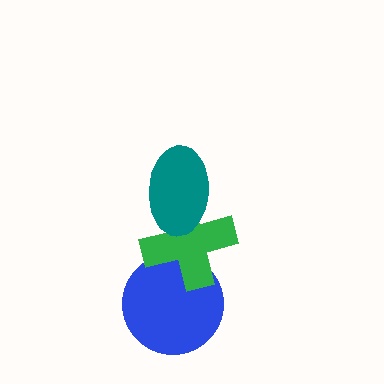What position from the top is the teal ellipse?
The teal ellipse is 1st from the top.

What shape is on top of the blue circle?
The green cross is on top of the blue circle.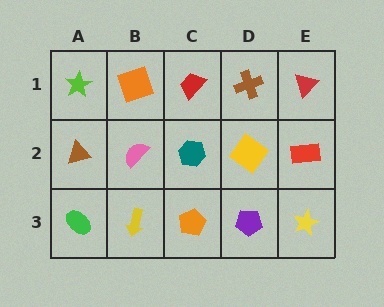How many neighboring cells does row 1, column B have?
3.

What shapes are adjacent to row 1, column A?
A brown triangle (row 2, column A), an orange square (row 1, column B).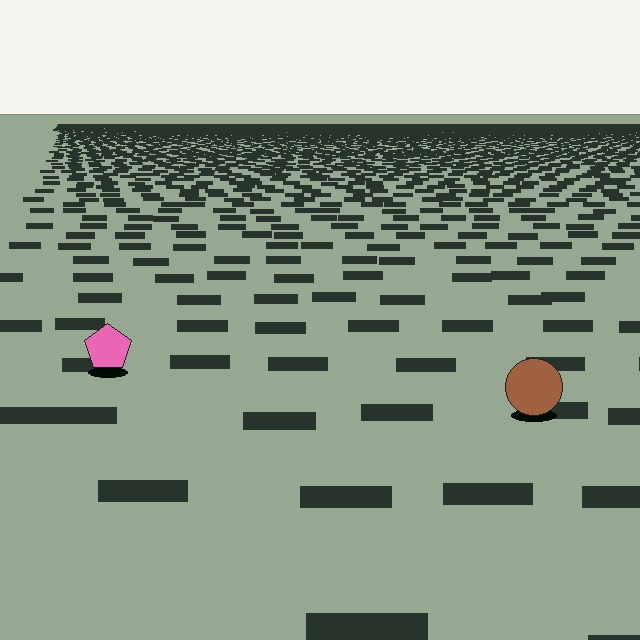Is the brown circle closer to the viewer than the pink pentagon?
Yes. The brown circle is closer — you can tell from the texture gradient: the ground texture is coarser near it.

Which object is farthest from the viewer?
The pink pentagon is farthest from the viewer. It appears smaller and the ground texture around it is denser.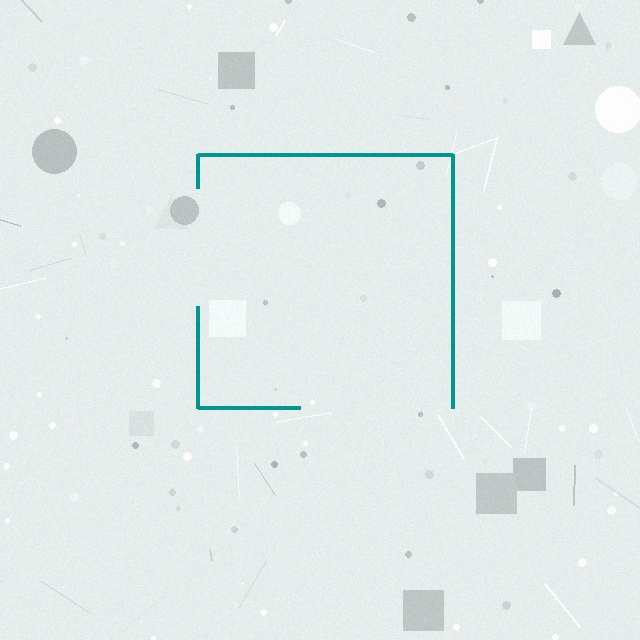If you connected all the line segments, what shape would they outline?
They would outline a square.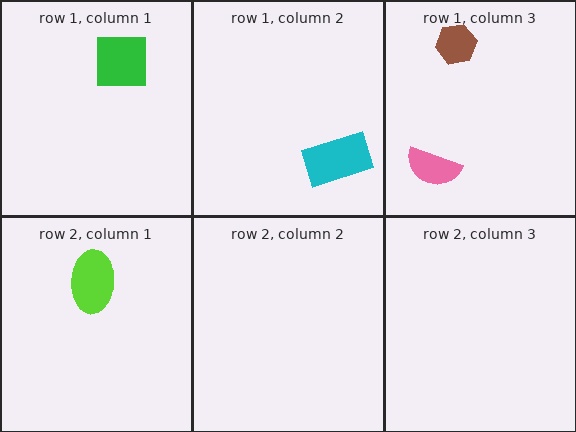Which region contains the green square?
The row 1, column 1 region.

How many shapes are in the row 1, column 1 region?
1.